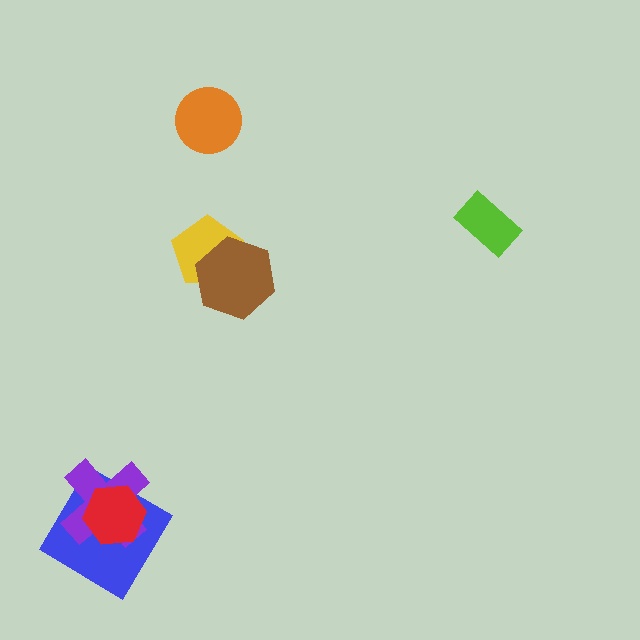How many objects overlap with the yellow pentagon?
1 object overlaps with the yellow pentagon.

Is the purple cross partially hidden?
Yes, it is partially covered by another shape.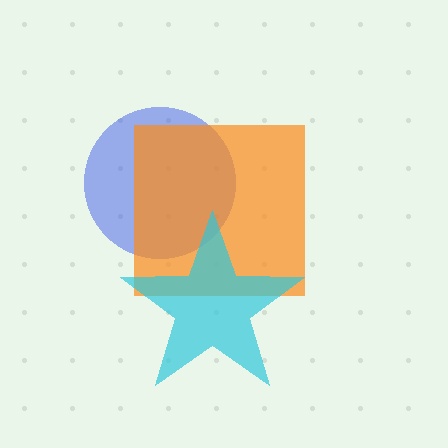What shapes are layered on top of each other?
The layered shapes are: a blue circle, an orange square, a cyan star.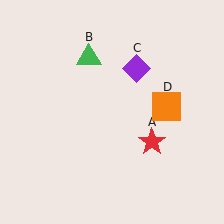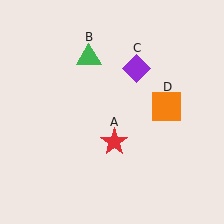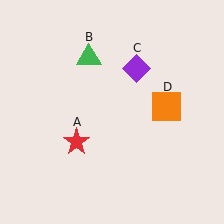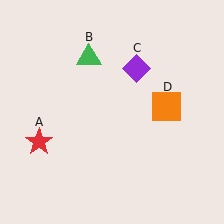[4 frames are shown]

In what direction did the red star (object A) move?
The red star (object A) moved left.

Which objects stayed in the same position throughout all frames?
Green triangle (object B) and purple diamond (object C) and orange square (object D) remained stationary.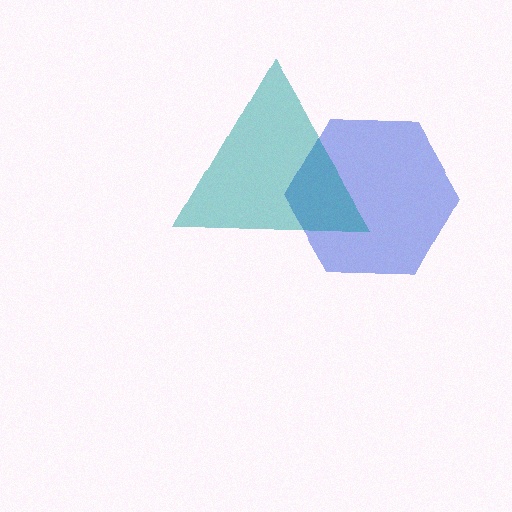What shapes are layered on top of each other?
The layered shapes are: a blue hexagon, a teal triangle.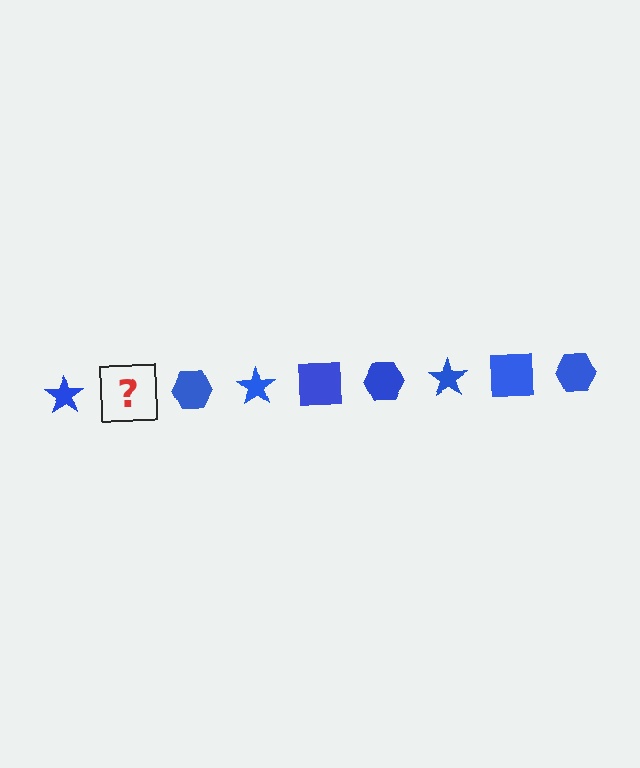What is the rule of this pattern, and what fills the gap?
The rule is that the pattern cycles through star, square, hexagon shapes in blue. The gap should be filled with a blue square.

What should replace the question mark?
The question mark should be replaced with a blue square.